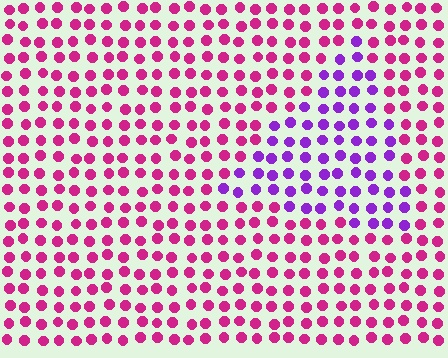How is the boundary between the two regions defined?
The boundary is defined purely by a slight shift in hue (about 46 degrees). Spacing, size, and orientation are identical on both sides.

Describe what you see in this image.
The image is filled with small magenta elements in a uniform arrangement. A triangle-shaped region is visible where the elements are tinted to a slightly different hue, forming a subtle color boundary.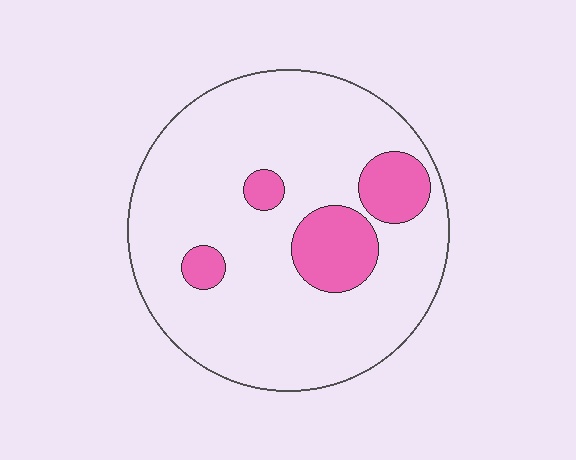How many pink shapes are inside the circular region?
4.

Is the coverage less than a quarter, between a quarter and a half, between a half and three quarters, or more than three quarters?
Less than a quarter.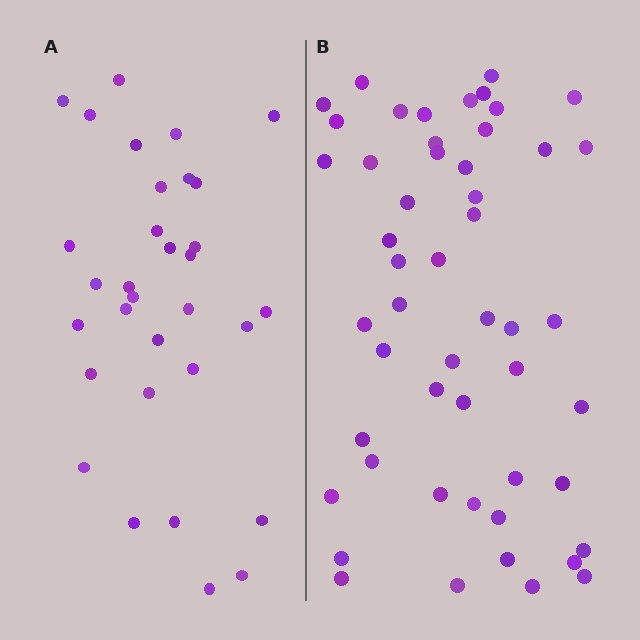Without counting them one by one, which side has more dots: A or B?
Region B (the right region) has more dots.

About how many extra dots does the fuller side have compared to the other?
Region B has approximately 20 more dots than region A.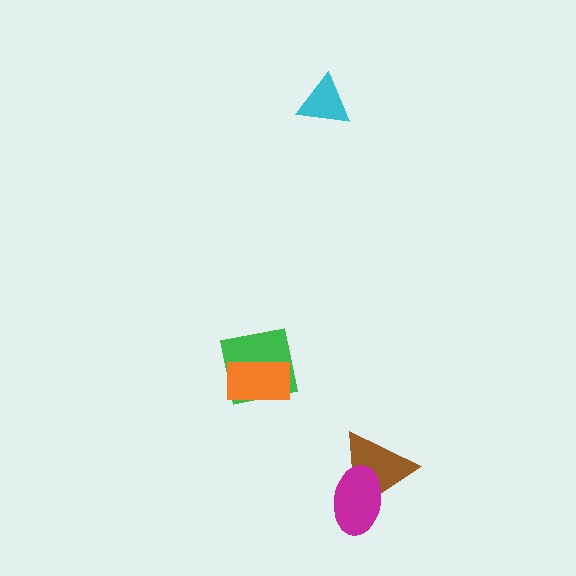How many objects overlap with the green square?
1 object overlaps with the green square.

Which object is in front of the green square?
The orange rectangle is in front of the green square.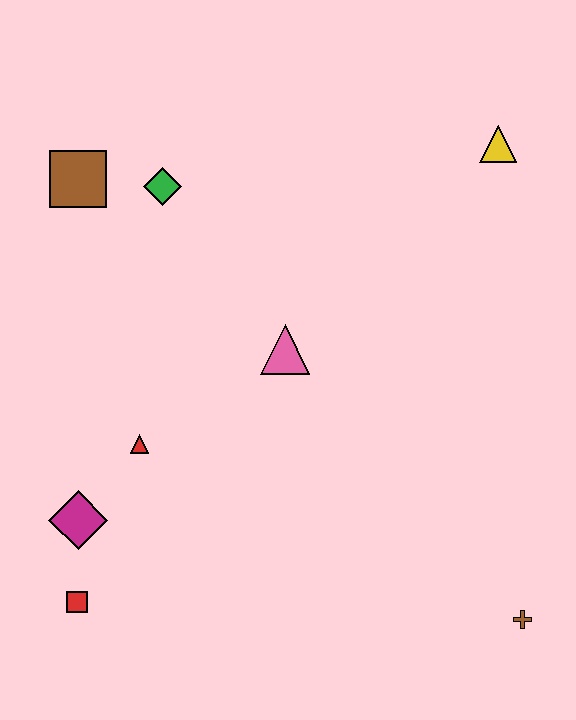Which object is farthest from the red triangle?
The yellow triangle is farthest from the red triangle.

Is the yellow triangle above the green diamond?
Yes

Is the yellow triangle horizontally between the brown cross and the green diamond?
Yes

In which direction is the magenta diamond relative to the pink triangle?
The magenta diamond is to the left of the pink triangle.